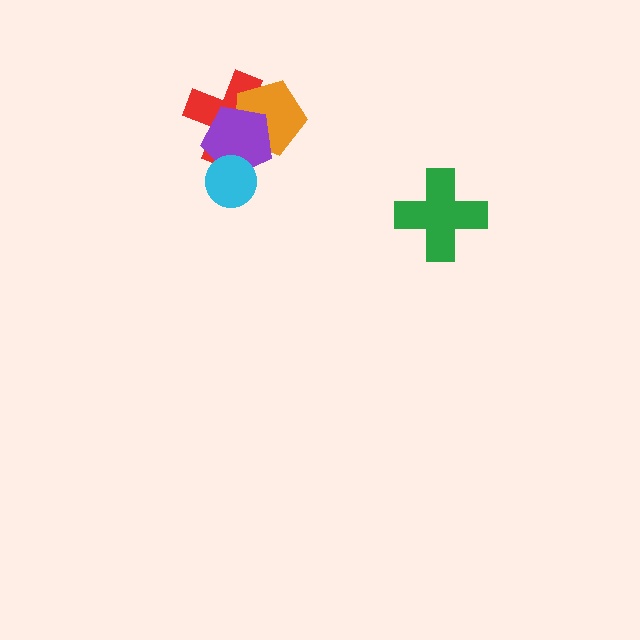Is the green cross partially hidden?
No, no other shape covers it.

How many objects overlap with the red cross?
3 objects overlap with the red cross.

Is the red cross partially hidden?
Yes, it is partially covered by another shape.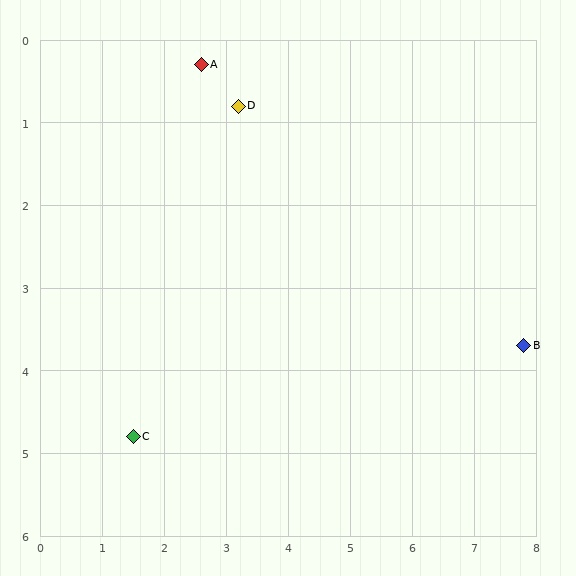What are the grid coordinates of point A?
Point A is at approximately (2.6, 0.3).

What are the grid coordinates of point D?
Point D is at approximately (3.2, 0.8).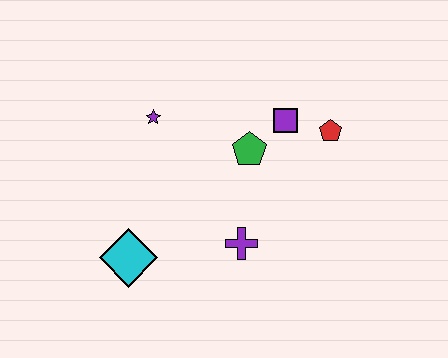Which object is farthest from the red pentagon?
The cyan diamond is farthest from the red pentagon.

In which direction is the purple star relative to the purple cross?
The purple star is above the purple cross.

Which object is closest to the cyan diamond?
The purple cross is closest to the cyan diamond.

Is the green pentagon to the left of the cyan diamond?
No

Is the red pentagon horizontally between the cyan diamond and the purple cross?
No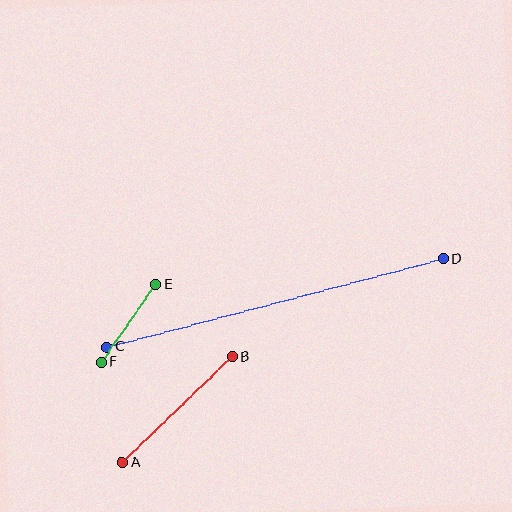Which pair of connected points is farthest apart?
Points C and D are farthest apart.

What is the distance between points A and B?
The distance is approximately 152 pixels.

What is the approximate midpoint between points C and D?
The midpoint is at approximately (275, 303) pixels.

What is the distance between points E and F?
The distance is approximately 95 pixels.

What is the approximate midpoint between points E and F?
The midpoint is at approximately (129, 323) pixels.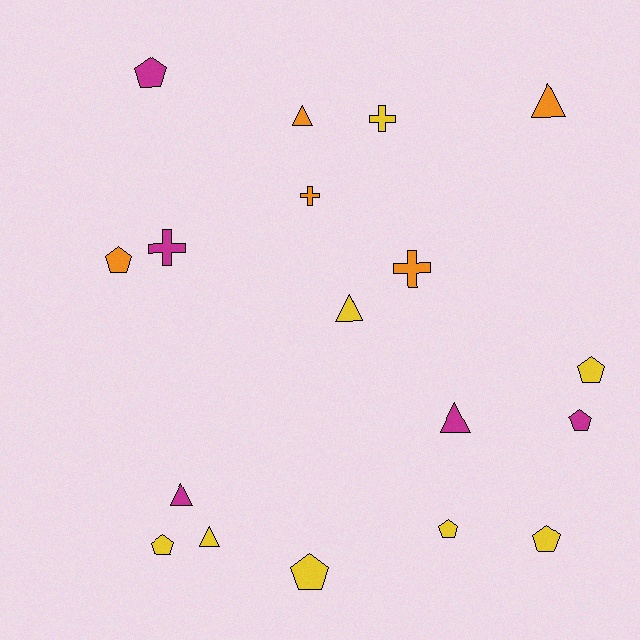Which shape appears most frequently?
Pentagon, with 8 objects.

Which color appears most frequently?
Yellow, with 8 objects.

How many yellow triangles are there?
There are 2 yellow triangles.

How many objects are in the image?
There are 18 objects.